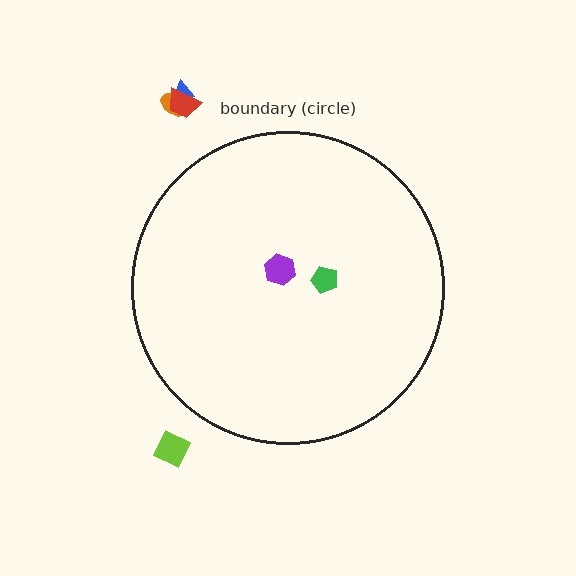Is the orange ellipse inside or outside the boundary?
Outside.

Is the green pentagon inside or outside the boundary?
Inside.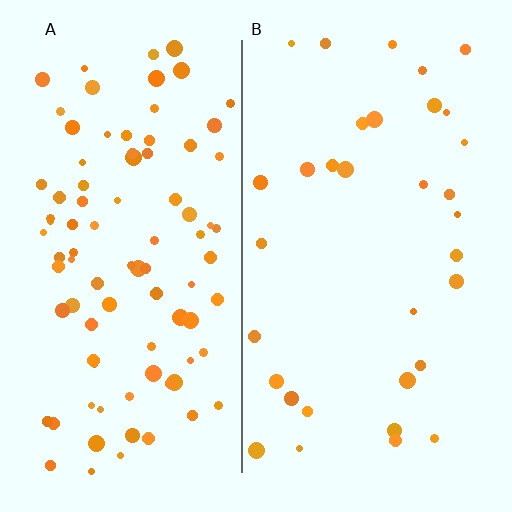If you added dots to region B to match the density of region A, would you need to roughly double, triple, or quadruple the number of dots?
Approximately triple.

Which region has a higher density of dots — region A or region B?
A (the left).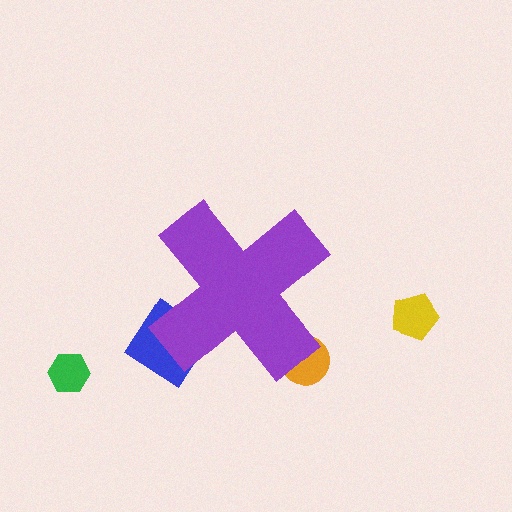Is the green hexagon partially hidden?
No, the green hexagon is fully visible.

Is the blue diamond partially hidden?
Yes, the blue diamond is partially hidden behind the purple cross.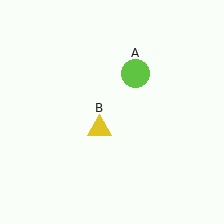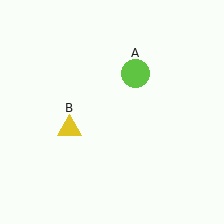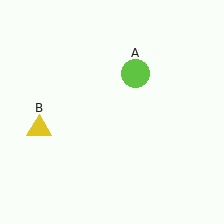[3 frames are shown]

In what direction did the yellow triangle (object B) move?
The yellow triangle (object B) moved left.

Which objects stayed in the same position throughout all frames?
Lime circle (object A) remained stationary.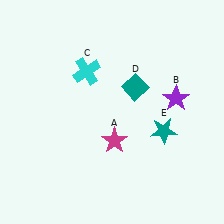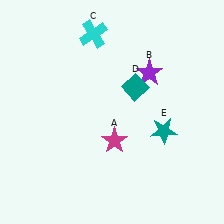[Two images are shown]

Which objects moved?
The objects that moved are: the purple star (B), the cyan cross (C).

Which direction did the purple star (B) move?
The purple star (B) moved left.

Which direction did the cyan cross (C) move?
The cyan cross (C) moved up.